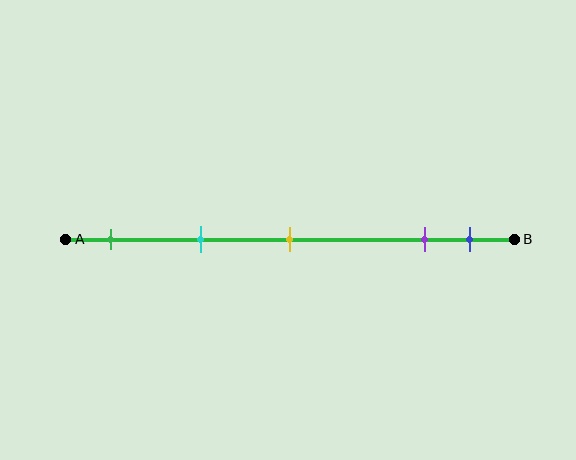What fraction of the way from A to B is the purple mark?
The purple mark is approximately 80% (0.8) of the way from A to B.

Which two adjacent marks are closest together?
The purple and blue marks are the closest adjacent pair.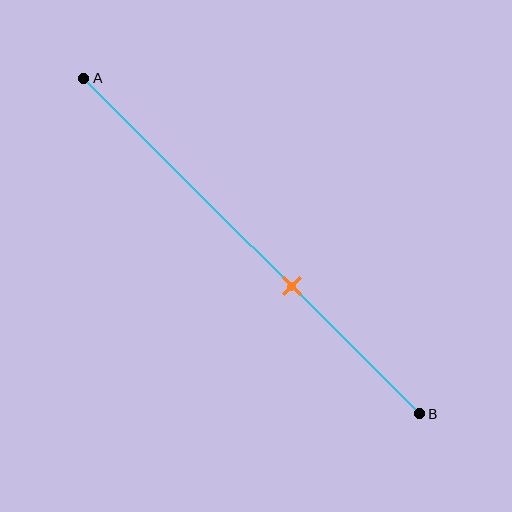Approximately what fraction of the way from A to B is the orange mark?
The orange mark is approximately 60% of the way from A to B.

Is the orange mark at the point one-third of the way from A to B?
No, the mark is at about 60% from A, not at the 33% one-third point.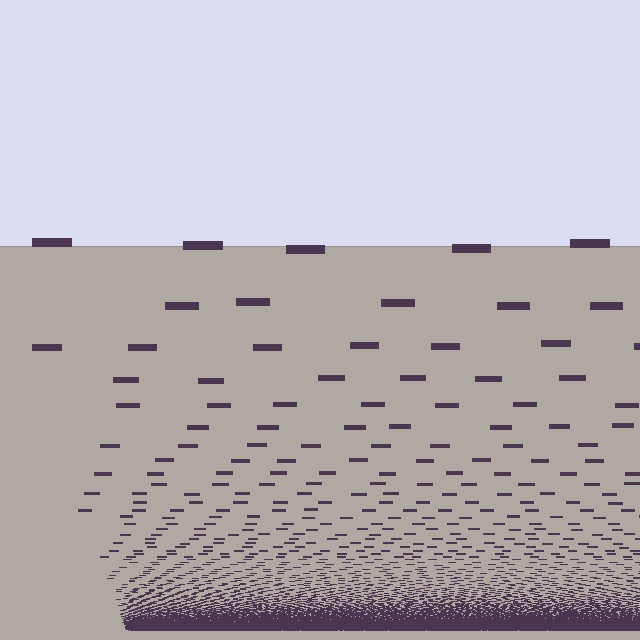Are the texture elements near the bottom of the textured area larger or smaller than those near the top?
Smaller. The gradient is inverted — elements near the bottom are smaller and denser.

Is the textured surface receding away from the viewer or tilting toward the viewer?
The surface appears to tilt toward the viewer. Texture elements get larger and sparser toward the top.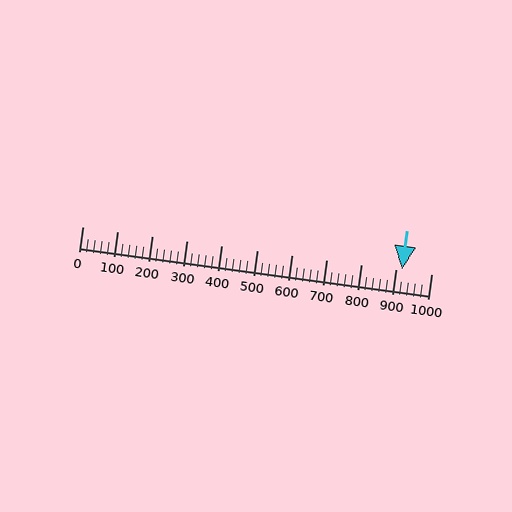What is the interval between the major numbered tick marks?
The major tick marks are spaced 100 units apart.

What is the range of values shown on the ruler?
The ruler shows values from 0 to 1000.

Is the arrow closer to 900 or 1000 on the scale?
The arrow is closer to 900.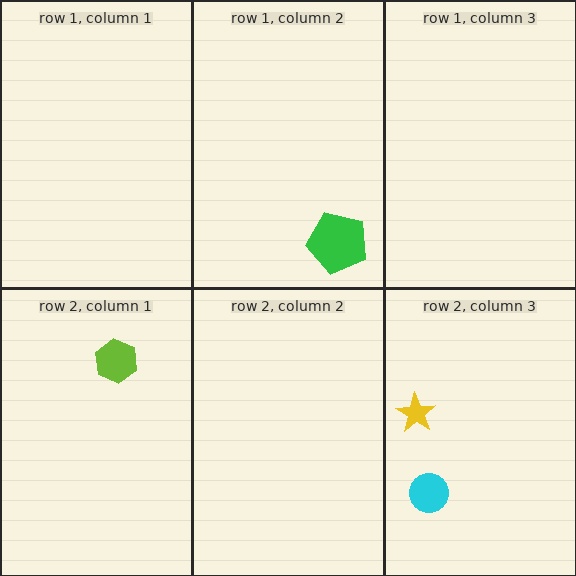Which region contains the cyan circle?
The row 2, column 3 region.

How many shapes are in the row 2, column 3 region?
2.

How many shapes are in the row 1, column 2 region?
1.